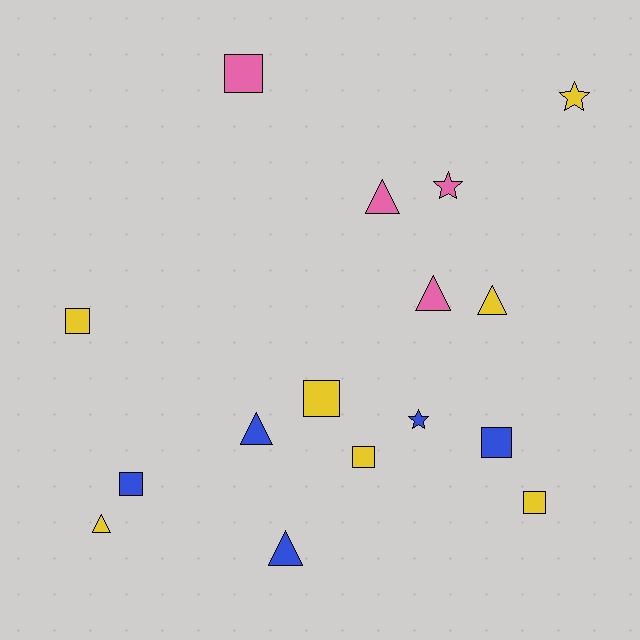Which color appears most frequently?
Yellow, with 7 objects.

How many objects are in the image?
There are 16 objects.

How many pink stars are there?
There is 1 pink star.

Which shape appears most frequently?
Square, with 7 objects.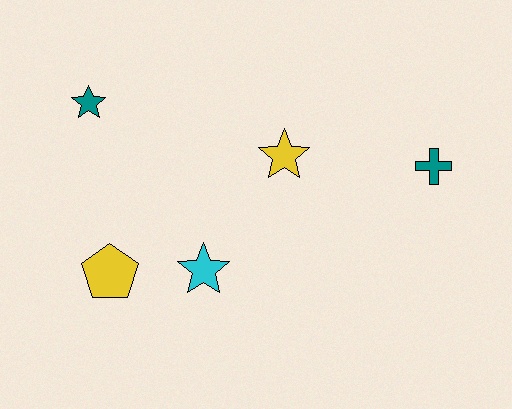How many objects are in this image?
There are 5 objects.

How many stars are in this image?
There are 3 stars.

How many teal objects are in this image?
There are 2 teal objects.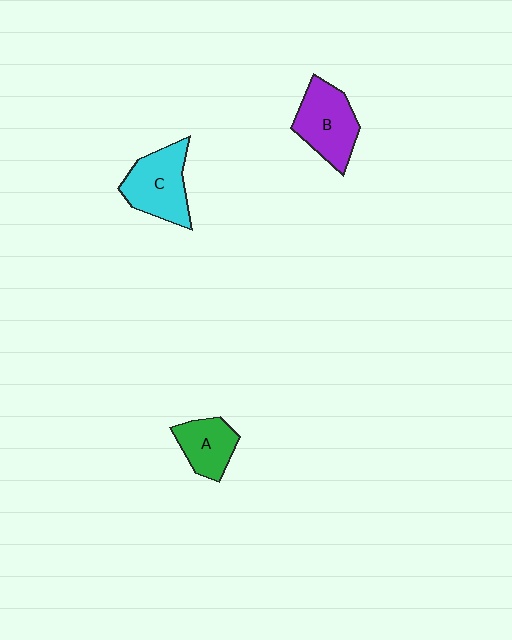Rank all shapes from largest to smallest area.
From largest to smallest: C (cyan), B (purple), A (green).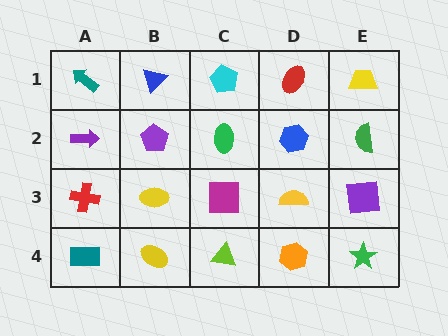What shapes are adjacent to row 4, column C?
A magenta square (row 3, column C), a yellow ellipse (row 4, column B), an orange hexagon (row 4, column D).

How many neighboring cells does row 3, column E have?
3.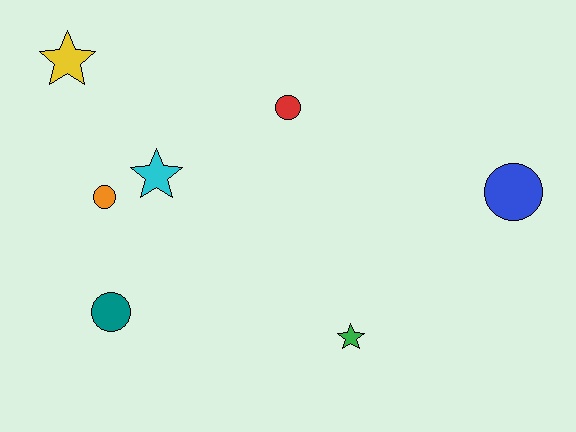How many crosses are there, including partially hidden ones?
There are no crosses.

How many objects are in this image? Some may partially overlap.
There are 7 objects.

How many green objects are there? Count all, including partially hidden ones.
There is 1 green object.